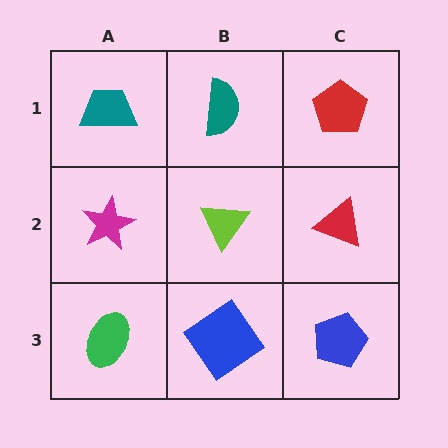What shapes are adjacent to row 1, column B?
A lime triangle (row 2, column B), a teal trapezoid (row 1, column A), a red pentagon (row 1, column C).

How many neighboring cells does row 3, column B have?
3.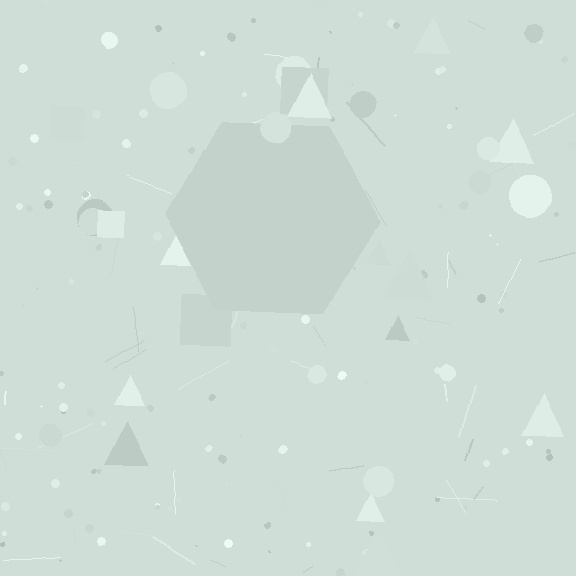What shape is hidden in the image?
A hexagon is hidden in the image.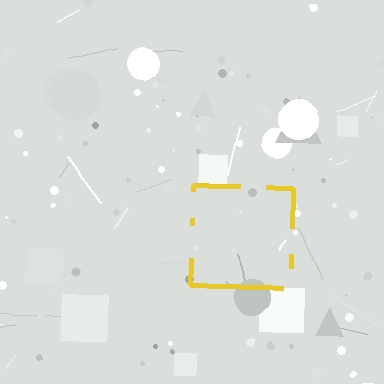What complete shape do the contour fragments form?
The contour fragments form a square.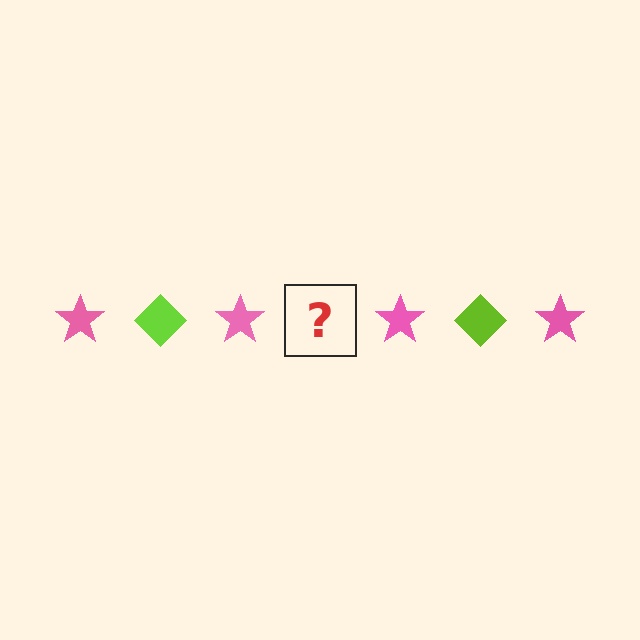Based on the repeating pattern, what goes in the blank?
The blank should be a lime diamond.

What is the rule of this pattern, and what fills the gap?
The rule is that the pattern alternates between pink star and lime diamond. The gap should be filled with a lime diamond.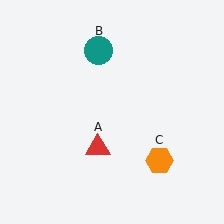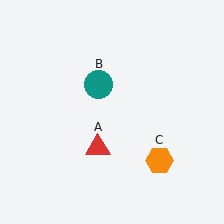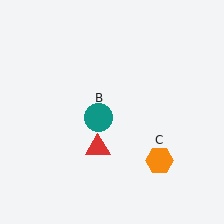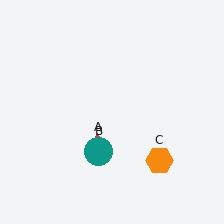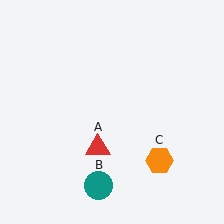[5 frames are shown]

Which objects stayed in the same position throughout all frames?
Red triangle (object A) and orange hexagon (object C) remained stationary.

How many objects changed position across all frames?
1 object changed position: teal circle (object B).